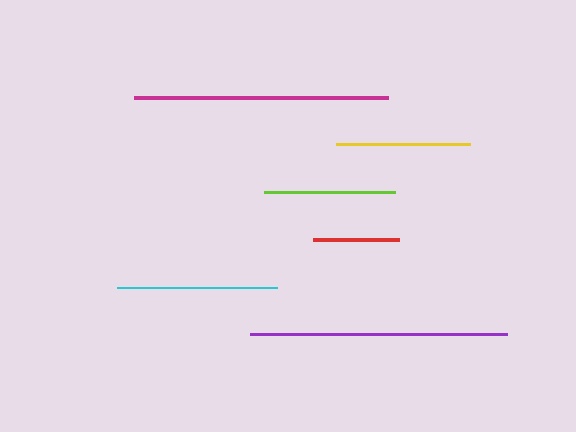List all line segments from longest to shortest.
From longest to shortest: purple, magenta, cyan, yellow, lime, red.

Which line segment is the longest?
The purple line is the longest at approximately 257 pixels.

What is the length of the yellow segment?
The yellow segment is approximately 134 pixels long.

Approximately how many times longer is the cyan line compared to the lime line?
The cyan line is approximately 1.2 times the length of the lime line.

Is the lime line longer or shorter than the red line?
The lime line is longer than the red line.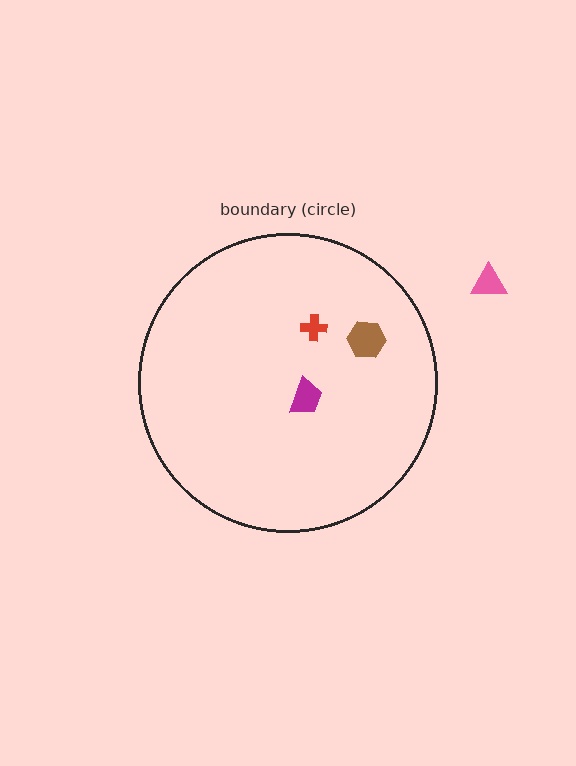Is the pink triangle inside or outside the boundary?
Outside.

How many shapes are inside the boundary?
3 inside, 1 outside.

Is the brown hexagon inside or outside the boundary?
Inside.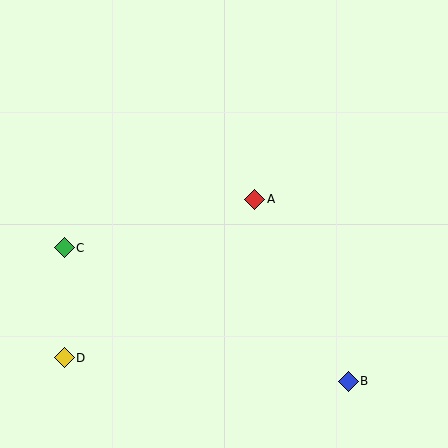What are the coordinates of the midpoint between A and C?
The midpoint between A and C is at (159, 223).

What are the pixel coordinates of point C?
Point C is at (64, 248).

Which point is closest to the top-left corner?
Point C is closest to the top-left corner.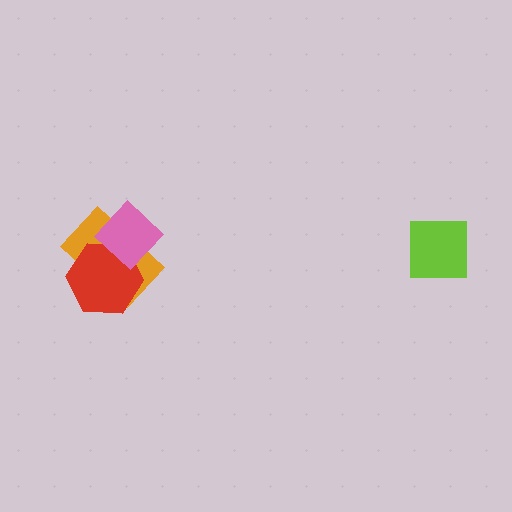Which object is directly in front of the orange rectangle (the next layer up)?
The red hexagon is directly in front of the orange rectangle.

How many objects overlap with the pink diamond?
2 objects overlap with the pink diamond.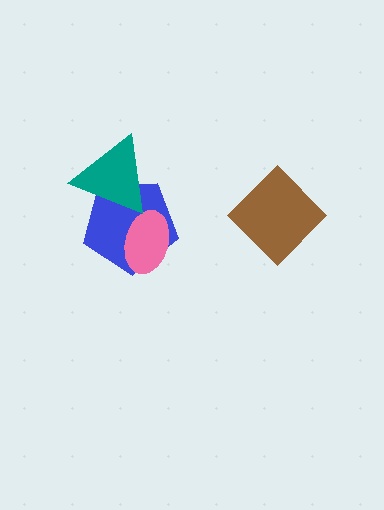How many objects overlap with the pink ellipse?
1 object overlaps with the pink ellipse.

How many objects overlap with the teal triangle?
1 object overlaps with the teal triangle.